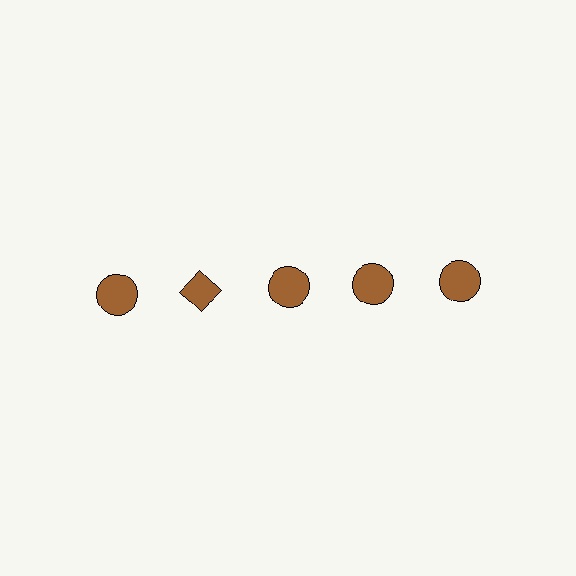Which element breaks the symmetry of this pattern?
The brown diamond in the top row, second from left column breaks the symmetry. All other shapes are brown circles.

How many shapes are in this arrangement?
There are 5 shapes arranged in a grid pattern.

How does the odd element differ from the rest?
It has a different shape: diamond instead of circle.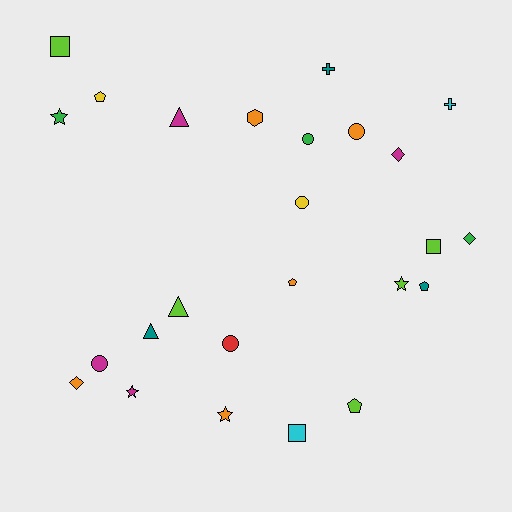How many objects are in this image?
There are 25 objects.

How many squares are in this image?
There are 3 squares.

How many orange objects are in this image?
There are 5 orange objects.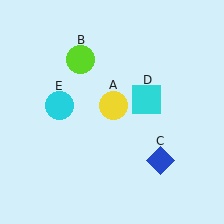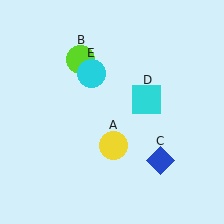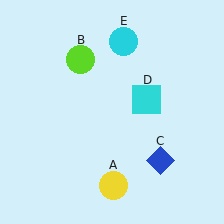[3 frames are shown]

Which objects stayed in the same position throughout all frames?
Lime circle (object B) and blue diamond (object C) and cyan square (object D) remained stationary.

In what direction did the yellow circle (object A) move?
The yellow circle (object A) moved down.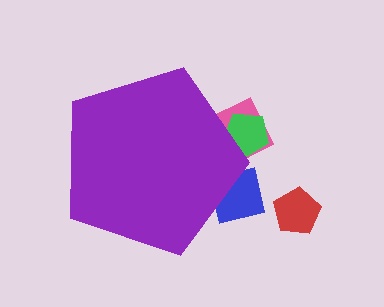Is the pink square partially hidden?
Yes, the pink square is partially hidden behind the purple pentagon.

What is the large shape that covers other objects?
A purple pentagon.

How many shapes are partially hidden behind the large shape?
3 shapes are partially hidden.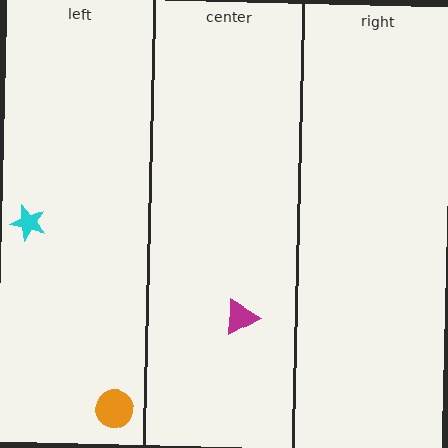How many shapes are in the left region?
2.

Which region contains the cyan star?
The left region.